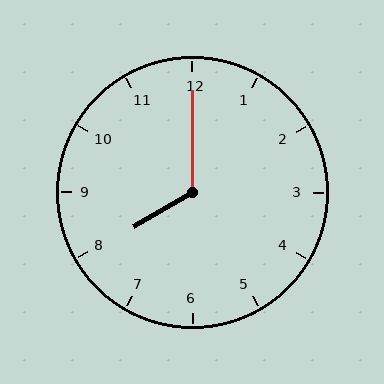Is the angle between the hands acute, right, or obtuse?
It is obtuse.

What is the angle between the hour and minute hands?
Approximately 120 degrees.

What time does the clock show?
8:00.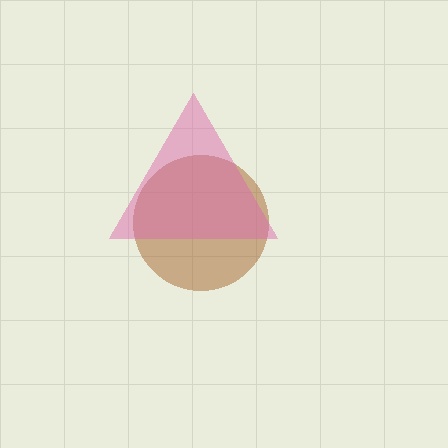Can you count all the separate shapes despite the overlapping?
Yes, there are 2 separate shapes.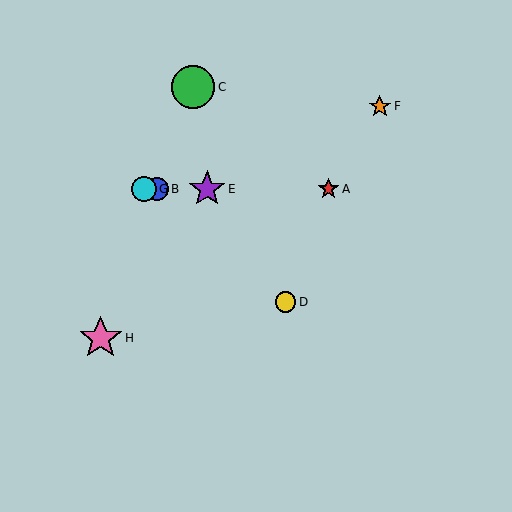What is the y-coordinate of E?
Object E is at y≈189.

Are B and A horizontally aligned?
Yes, both are at y≈189.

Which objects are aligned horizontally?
Objects A, B, E, G are aligned horizontally.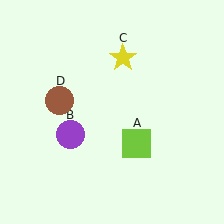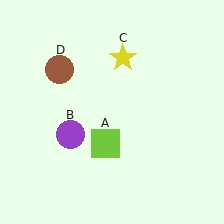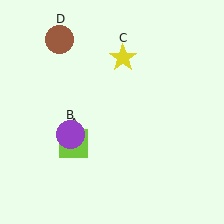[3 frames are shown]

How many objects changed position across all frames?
2 objects changed position: lime square (object A), brown circle (object D).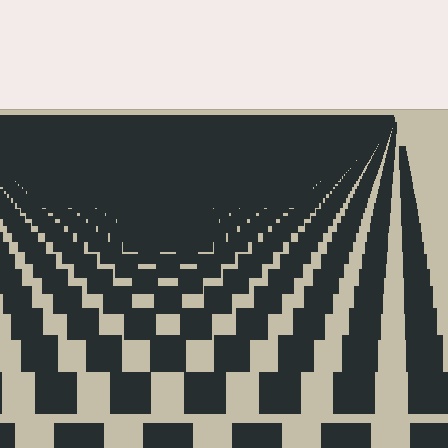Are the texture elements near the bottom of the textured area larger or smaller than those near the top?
Larger. Near the bottom, elements are closer to the viewer and appear at a bigger on-screen size.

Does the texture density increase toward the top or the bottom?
Density increases toward the top.